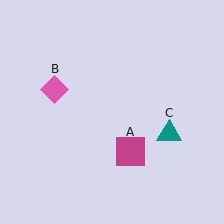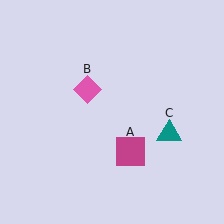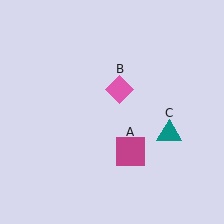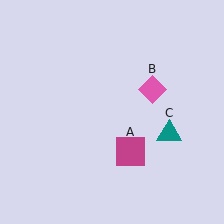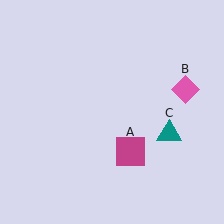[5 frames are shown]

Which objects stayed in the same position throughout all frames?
Magenta square (object A) and teal triangle (object C) remained stationary.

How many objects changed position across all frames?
1 object changed position: pink diamond (object B).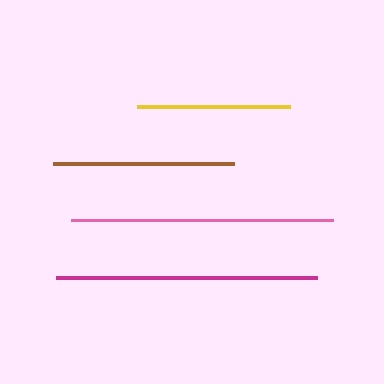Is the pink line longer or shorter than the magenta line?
The pink line is longer than the magenta line.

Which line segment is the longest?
The pink line is the longest at approximately 262 pixels.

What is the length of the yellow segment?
The yellow segment is approximately 153 pixels long.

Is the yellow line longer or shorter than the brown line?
The brown line is longer than the yellow line.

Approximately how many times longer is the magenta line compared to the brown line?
The magenta line is approximately 1.4 times the length of the brown line.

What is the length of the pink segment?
The pink segment is approximately 262 pixels long.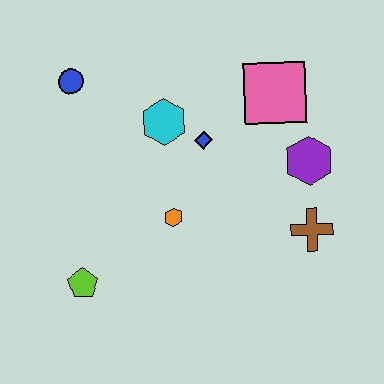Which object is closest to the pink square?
The purple hexagon is closest to the pink square.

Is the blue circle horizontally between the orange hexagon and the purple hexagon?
No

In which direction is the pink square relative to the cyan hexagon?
The pink square is to the right of the cyan hexagon.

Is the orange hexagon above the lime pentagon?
Yes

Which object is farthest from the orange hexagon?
The blue circle is farthest from the orange hexagon.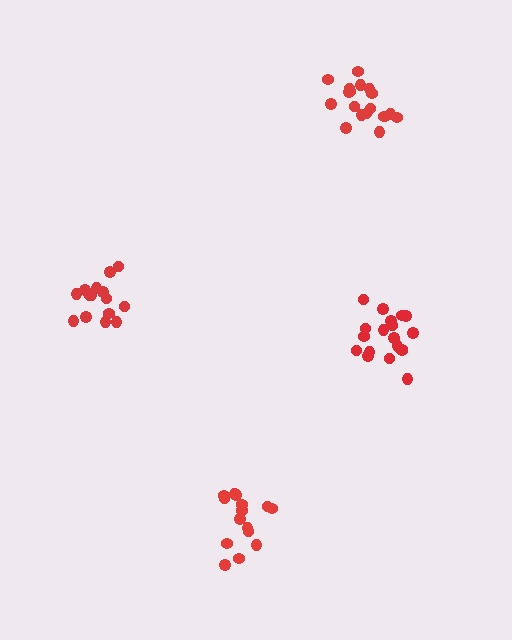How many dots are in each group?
Group 1: 15 dots, Group 2: 19 dots, Group 3: 15 dots, Group 4: 19 dots (68 total).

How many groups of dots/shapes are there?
There are 4 groups.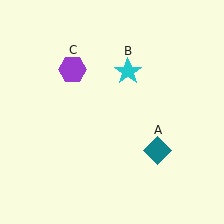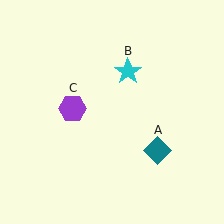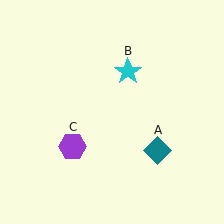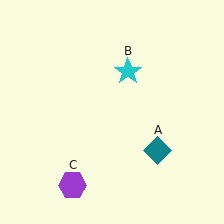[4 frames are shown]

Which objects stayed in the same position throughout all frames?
Teal diamond (object A) and cyan star (object B) remained stationary.